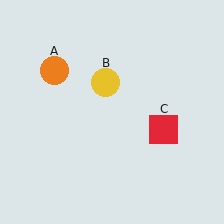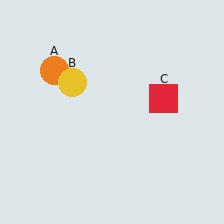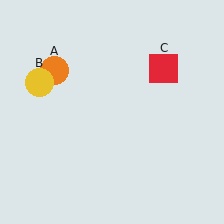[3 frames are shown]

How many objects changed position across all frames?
2 objects changed position: yellow circle (object B), red square (object C).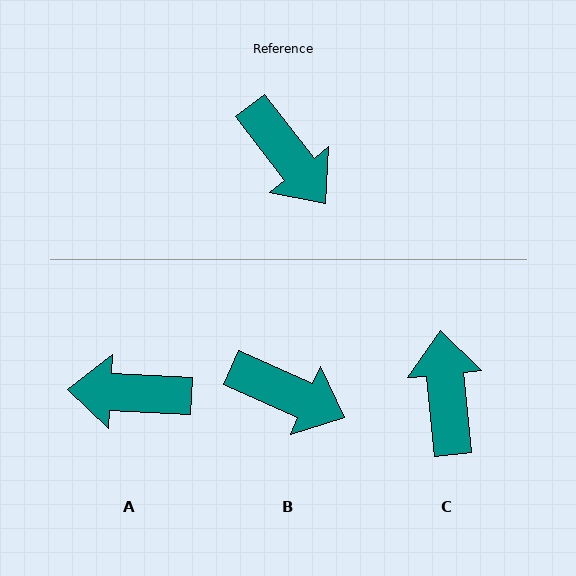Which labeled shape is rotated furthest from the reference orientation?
C, about 148 degrees away.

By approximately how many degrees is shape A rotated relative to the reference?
Approximately 131 degrees clockwise.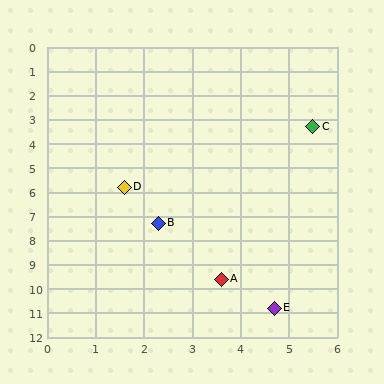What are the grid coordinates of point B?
Point B is at approximately (2.3, 7.3).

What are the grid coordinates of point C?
Point C is at approximately (5.5, 3.3).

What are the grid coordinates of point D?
Point D is at approximately (1.6, 5.8).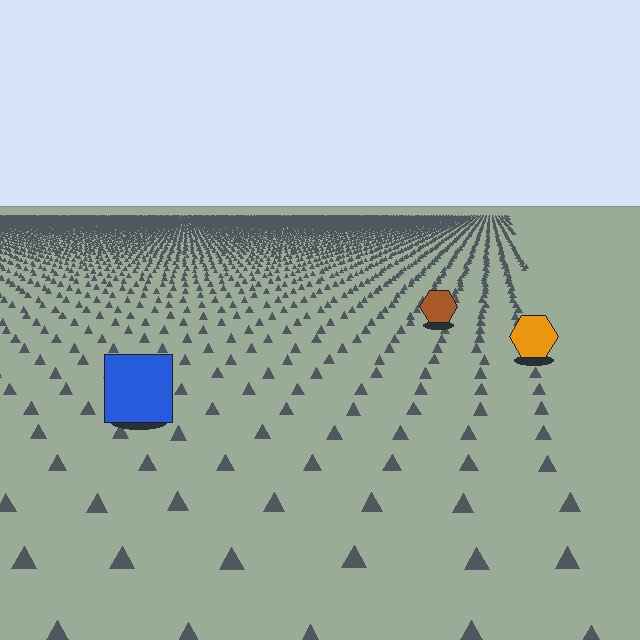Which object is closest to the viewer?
The blue square is closest. The texture marks near it are larger and more spread out.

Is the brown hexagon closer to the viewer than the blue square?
No. The blue square is closer — you can tell from the texture gradient: the ground texture is coarser near it.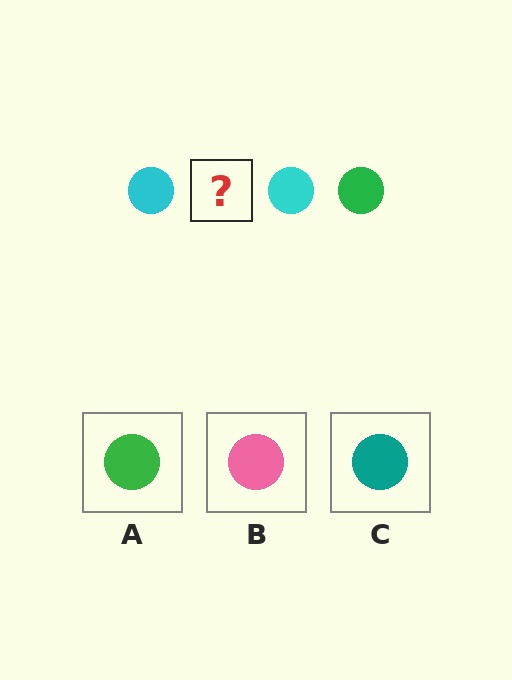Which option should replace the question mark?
Option A.